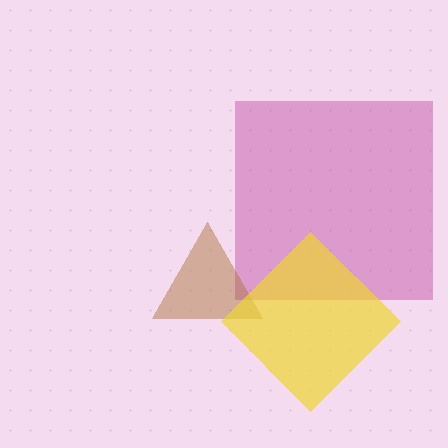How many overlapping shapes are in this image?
There are 3 overlapping shapes in the image.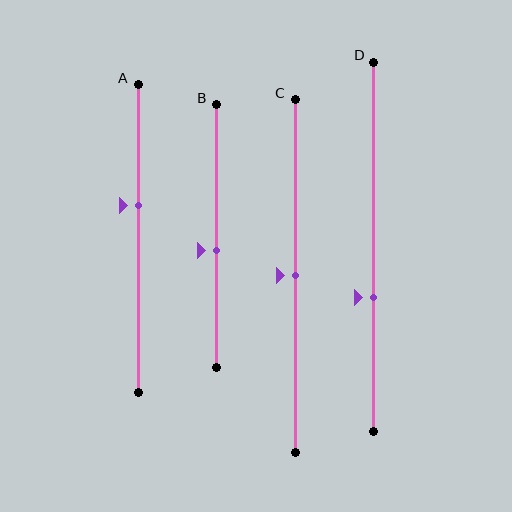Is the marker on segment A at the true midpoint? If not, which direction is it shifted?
No, the marker on segment A is shifted upward by about 11% of the segment length.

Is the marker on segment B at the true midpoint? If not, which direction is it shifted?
No, the marker on segment B is shifted downward by about 6% of the segment length.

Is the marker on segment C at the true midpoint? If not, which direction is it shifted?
Yes, the marker on segment C is at the true midpoint.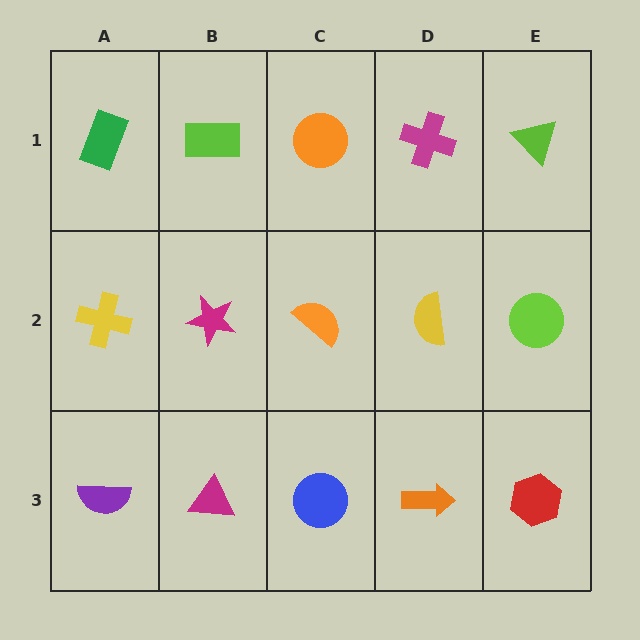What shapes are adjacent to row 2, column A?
A green rectangle (row 1, column A), a purple semicircle (row 3, column A), a magenta star (row 2, column B).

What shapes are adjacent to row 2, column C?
An orange circle (row 1, column C), a blue circle (row 3, column C), a magenta star (row 2, column B), a yellow semicircle (row 2, column D).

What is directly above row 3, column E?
A lime circle.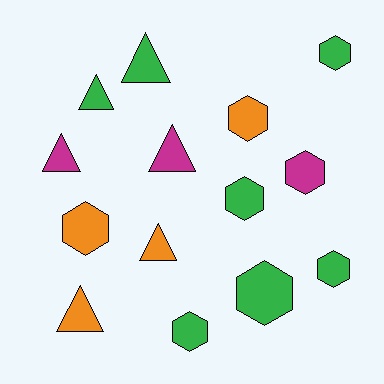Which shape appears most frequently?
Hexagon, with 8 objects.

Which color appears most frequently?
Green, with 7 objects.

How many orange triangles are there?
There are 2 orange triangles.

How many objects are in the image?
There are 14 objects.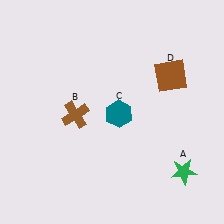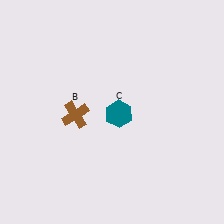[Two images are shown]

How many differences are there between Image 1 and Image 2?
There are 2 differences between the two images.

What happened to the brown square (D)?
The brown square (D) was removed in Image 2. It was in the top-right area of Image 1.